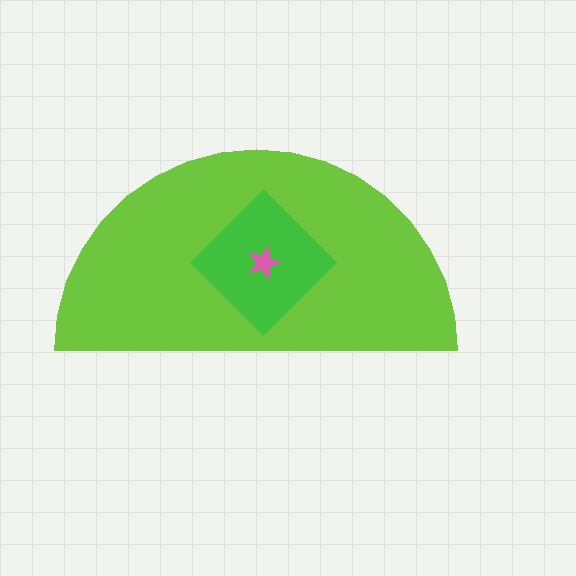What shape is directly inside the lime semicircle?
The green diamond.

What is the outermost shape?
The lime semicircle.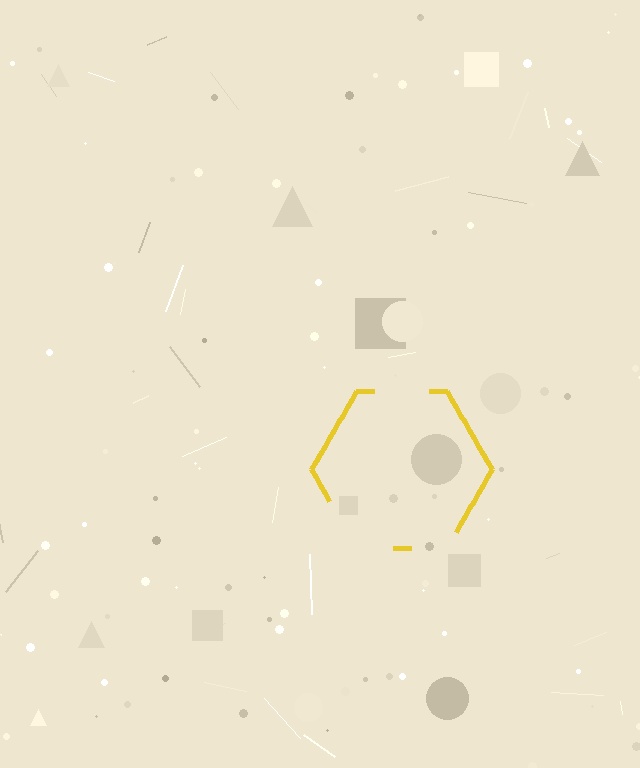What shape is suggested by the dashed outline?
The dashed outline suggests a hexagon.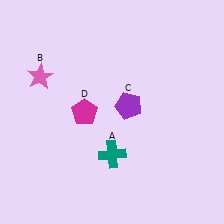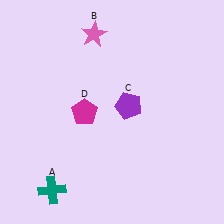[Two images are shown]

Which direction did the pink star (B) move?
The pink star (B) moved right.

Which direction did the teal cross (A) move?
The teal cross (A) moved left.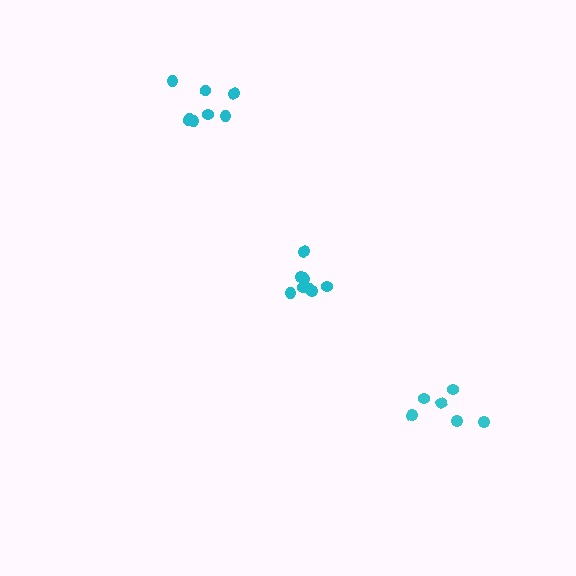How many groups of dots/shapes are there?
There are 3 groups.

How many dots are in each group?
Group 1: 8 dots, Group 2: 6 dots, Group 3: 8 dots (22 total).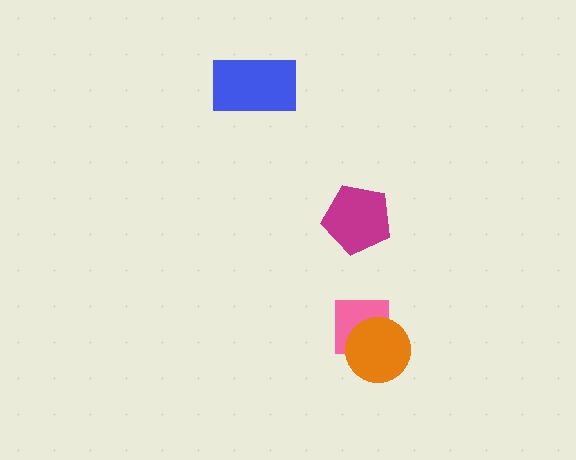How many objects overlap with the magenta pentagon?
0 objects overlap with the magenta pentagon.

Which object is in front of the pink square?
The orange circle is in front of the pink square.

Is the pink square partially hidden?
Yes, it is partially covered by another shape.